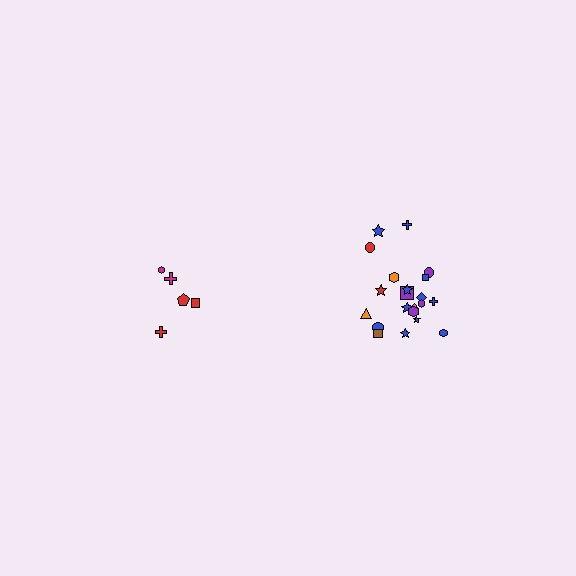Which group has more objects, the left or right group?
The right group.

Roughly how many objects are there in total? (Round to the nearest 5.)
Roughly 25 objects in total.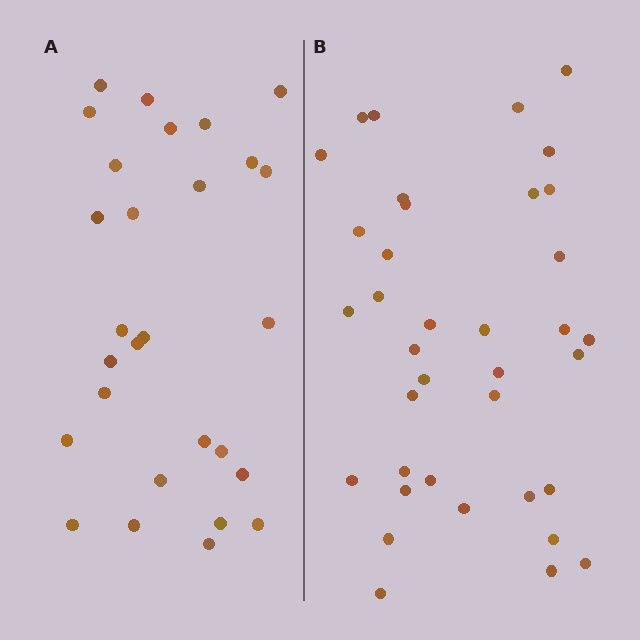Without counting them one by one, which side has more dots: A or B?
Region B (the right region) has more dots.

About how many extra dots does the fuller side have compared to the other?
Region B has roughly 8 or so more dots than region A.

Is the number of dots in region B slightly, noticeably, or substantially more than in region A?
Region B has noticeably more, but not dramatically so. The ratio is roughly 1.3 to 1.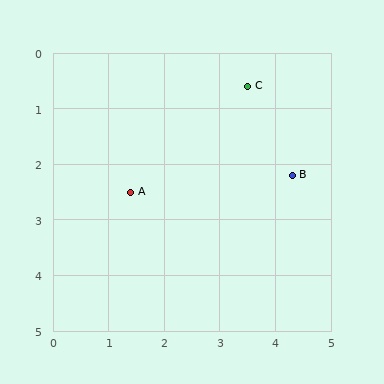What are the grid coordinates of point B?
Point B is at approximately (4.3, 2.2).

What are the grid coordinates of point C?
Point C is at approximately (3.5, 0.6).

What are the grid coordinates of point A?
Point A is at approximately (1.4, 2.5).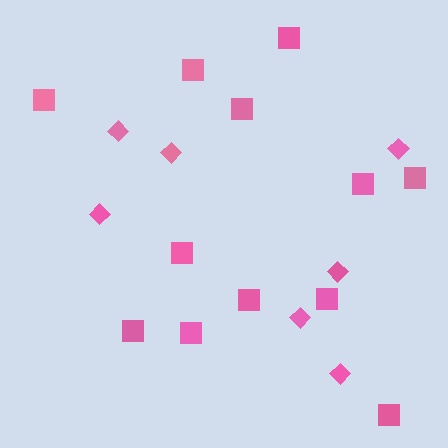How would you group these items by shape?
There are 2 groups: one group of squares (12) and one group of diamonds (7).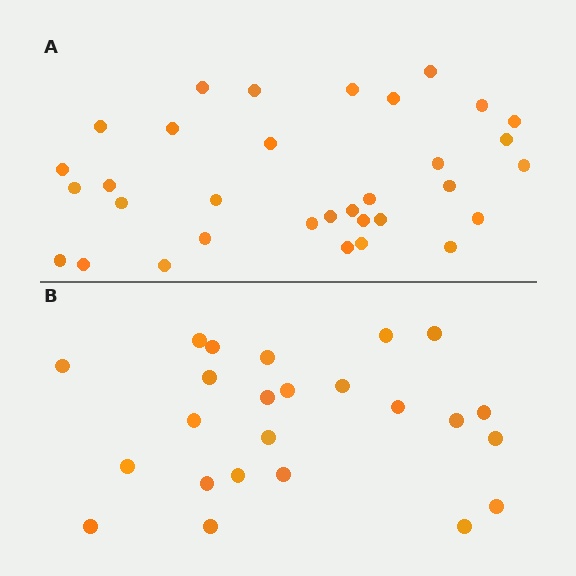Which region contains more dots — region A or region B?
Region A (the top region) has more dots.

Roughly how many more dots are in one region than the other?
Region A has roughly 8 or so more dots than region B.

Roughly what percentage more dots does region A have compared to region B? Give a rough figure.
About 40% more.